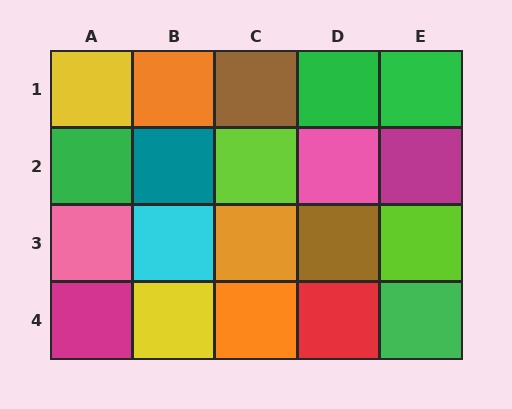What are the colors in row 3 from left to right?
Pink, cyan, orange, brown, lime.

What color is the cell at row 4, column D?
Red.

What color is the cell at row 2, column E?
Magenta.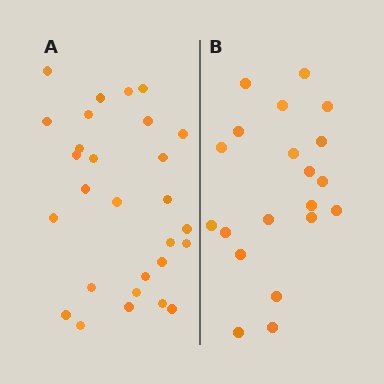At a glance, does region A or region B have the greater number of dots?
Region A (the left region) has more dots.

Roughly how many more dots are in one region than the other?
Region A has roughly 8 or so more dots than region B.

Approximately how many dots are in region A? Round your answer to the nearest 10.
About 30 dots. (The exact count is 28, which rounds to 30.)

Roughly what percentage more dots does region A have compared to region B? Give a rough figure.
About 40% more.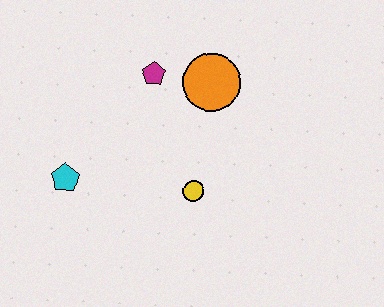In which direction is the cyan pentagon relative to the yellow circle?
The cyan pentagon is to the left of the yellow circle.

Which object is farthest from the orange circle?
The cyan pentagon is farthest from the orange circle.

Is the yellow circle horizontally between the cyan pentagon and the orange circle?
Yes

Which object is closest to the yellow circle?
The orange circle is closest to the yellow circle.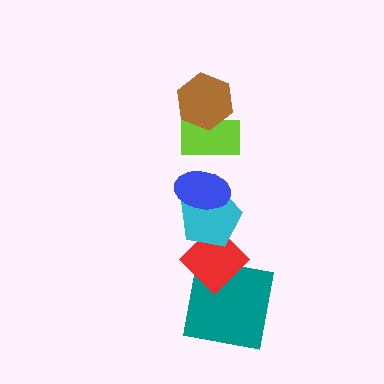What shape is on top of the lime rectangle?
The brown hexagon is on top of the lime rectangle.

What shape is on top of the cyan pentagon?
The blue ellipse is on top of the cyan pentagon.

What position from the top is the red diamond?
The red diamond is 5th from the top.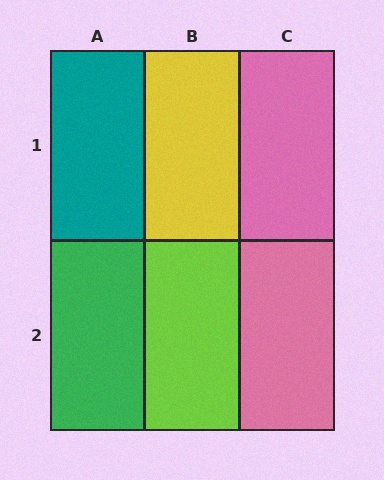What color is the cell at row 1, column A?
Teal.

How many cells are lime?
1 cell is lime.